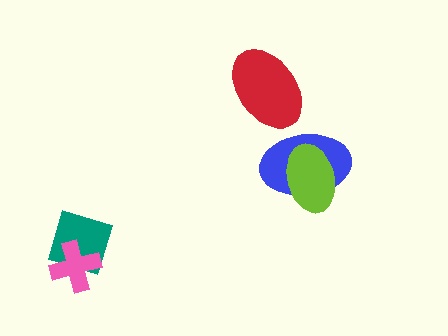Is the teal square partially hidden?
Yes, it is partially covered by another shape.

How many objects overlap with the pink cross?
1 object overlaps with the pink cross.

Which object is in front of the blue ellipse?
The lime ellipse is in front of the blue ellipse.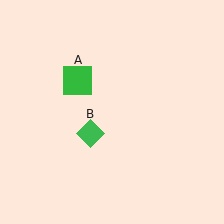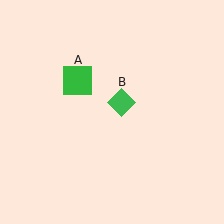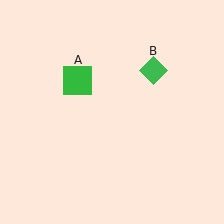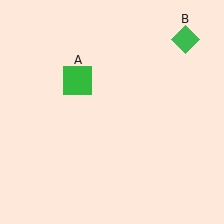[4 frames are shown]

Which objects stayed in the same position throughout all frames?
Green square (object A) remained stationary.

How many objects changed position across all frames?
1 object changed position: green diamond (object B).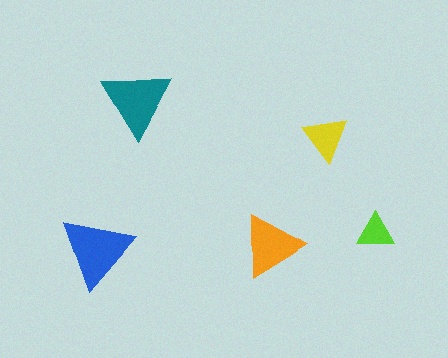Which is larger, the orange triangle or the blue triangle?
The blue one.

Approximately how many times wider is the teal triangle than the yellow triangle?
About 1.5 times wider.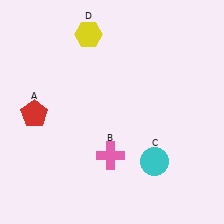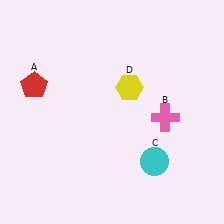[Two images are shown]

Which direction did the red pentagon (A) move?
The red pentagon (A) moved up.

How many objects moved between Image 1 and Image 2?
3 objects moved between the two images.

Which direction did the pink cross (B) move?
The pink cross (B) moved right.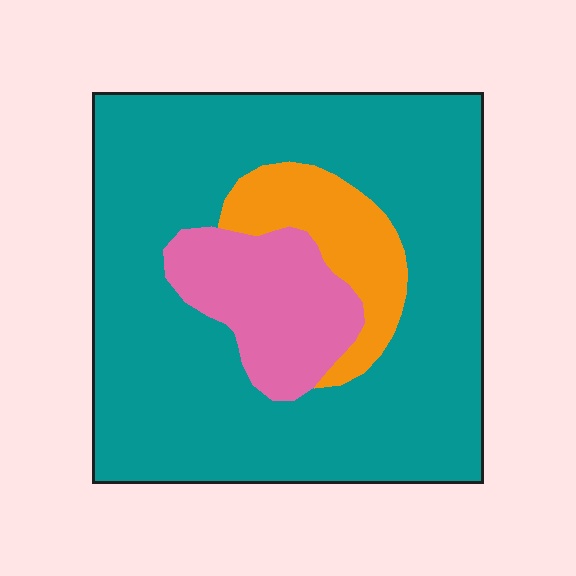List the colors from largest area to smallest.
From largest to smallest: teal, pink, orange.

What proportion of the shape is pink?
Pink covers around 15% of the shape.